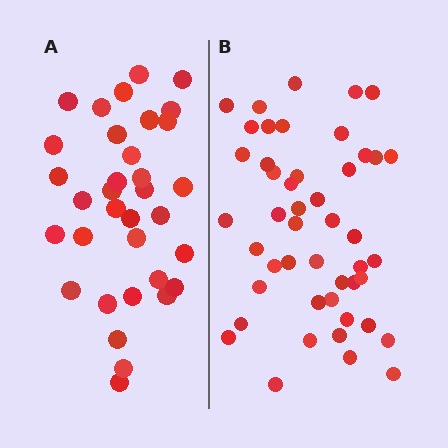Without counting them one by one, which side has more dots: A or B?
Region B (the right region) has more dots.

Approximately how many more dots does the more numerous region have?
Region B has approximately 15 more dots than region A.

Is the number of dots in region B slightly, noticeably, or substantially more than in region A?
Region B has noticeably more, but not dramatically so. The ratio is roughly 1.4 to 1.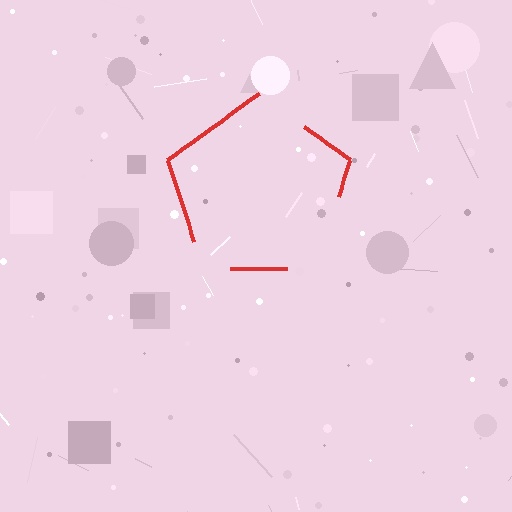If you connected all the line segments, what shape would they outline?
They would outline a pentagon.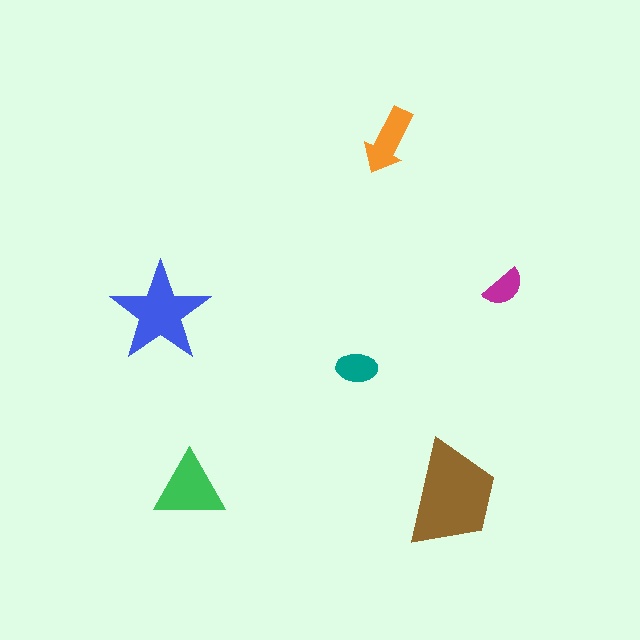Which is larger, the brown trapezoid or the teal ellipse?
The brown trapezoid.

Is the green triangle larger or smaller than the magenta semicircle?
Larger.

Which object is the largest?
The brown trapezoid.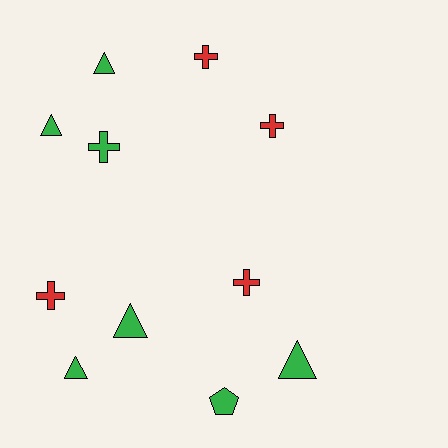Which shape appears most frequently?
Cross, with 5 objects.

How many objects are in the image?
There are 11 objects.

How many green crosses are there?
There is 1 green cross.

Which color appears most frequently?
Green, with 7 objects.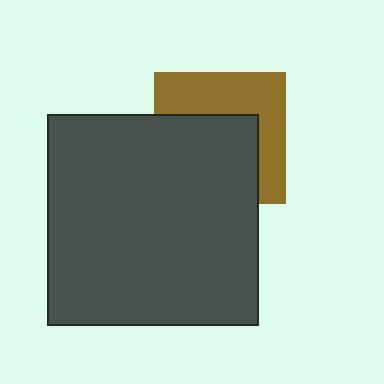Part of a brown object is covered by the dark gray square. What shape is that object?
It is a square.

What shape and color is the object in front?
The object in front is a dark gray square.